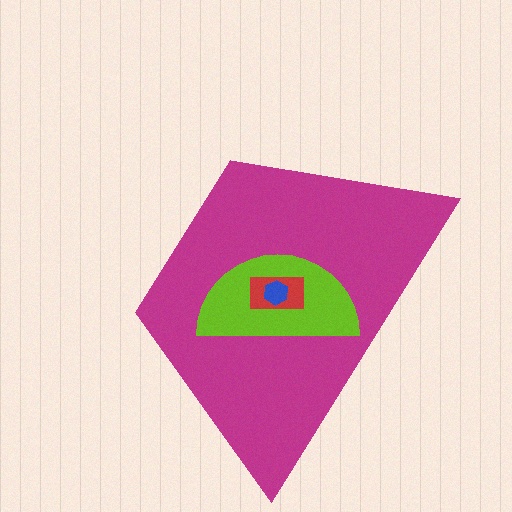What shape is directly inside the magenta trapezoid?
The lime semicircle.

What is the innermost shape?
The blue hexagon.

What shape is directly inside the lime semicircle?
The red rectangle.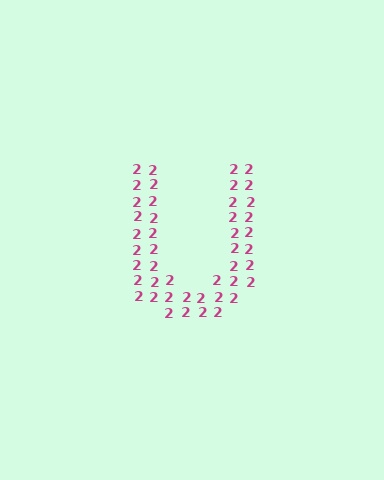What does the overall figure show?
The overall figure shows the letter U.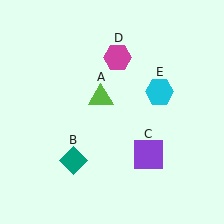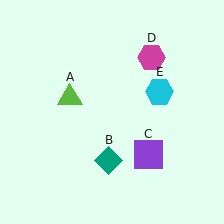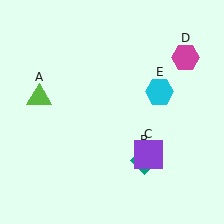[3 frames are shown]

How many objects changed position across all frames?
3 objects changed position: lime triangle (object A), teal diamond (object B), magenta hexagon (object D).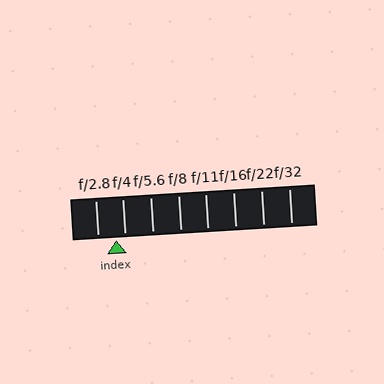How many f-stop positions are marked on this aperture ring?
There are 8 f-stop positions marked.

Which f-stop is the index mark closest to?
The index mark is closest to f/4.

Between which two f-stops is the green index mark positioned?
The index mark is between f/2.8 and f/4.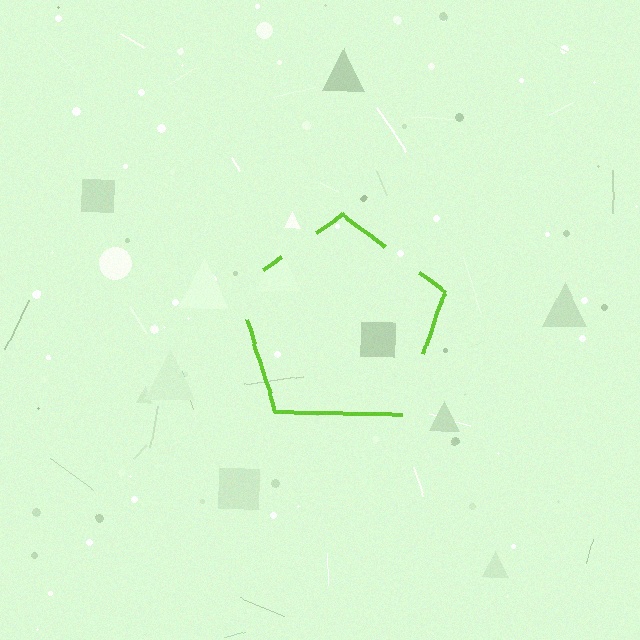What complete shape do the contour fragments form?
The contour fragments form a pentagon.